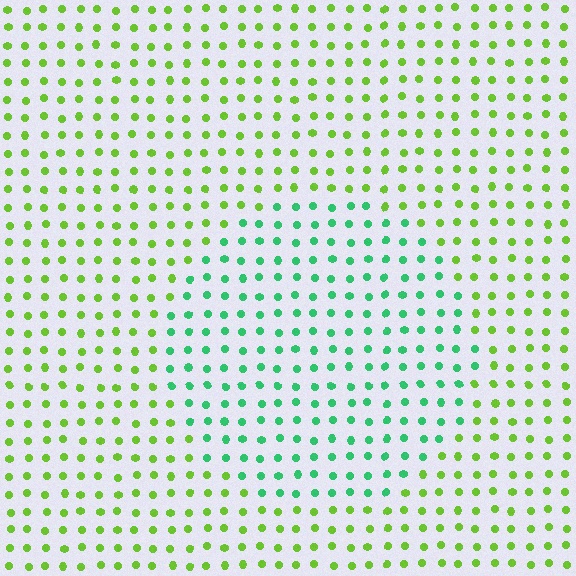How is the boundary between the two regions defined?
The boundary is defined purely by a slight shift in hue (about 49 degrees). Spacing, size, and orientation are identical on both sides.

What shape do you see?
I see a circle.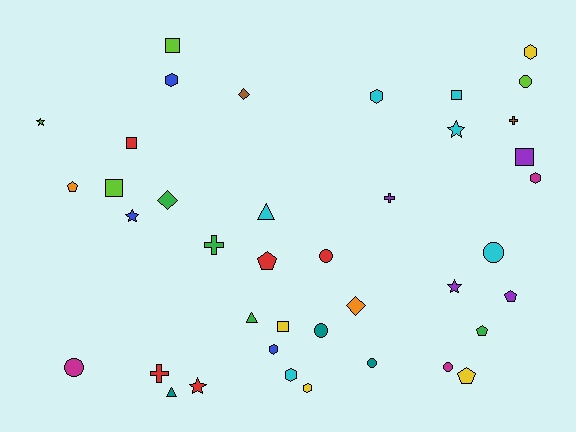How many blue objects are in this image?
There are 3 blue objects.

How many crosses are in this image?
There are 4 crosses.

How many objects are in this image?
There are 40 objects.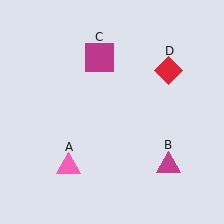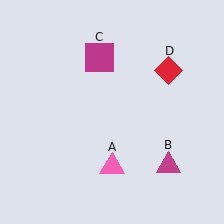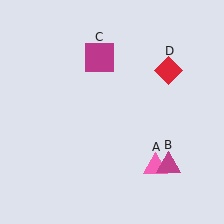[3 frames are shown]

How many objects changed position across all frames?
1 object changed position: pink triangle (object A).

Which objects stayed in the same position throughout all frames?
Magenta triangle (object B) and magenta square (object C) and red diamond (object D) remained stationary.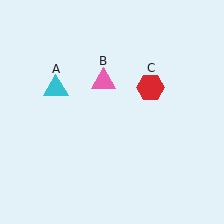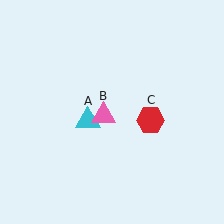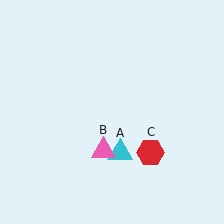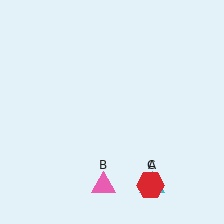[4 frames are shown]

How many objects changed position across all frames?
3 objects changed position: cyan triangle (object A), pink triangle (object B), red hexagon (object C).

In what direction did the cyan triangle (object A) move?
The cyan triangle (object A) moved down and to the right.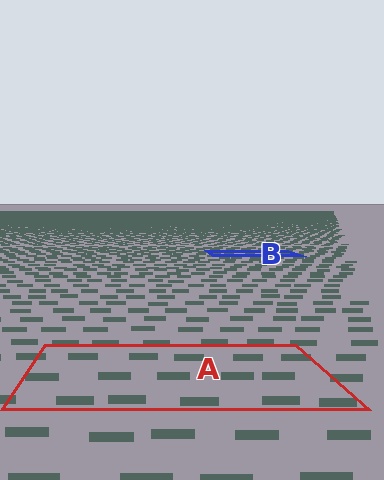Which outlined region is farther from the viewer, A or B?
Region B is farther from the viewer — the texture elements inside it appear smaller and more densely packed.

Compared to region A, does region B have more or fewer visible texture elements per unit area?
Region B has more texture elements per unit area — they are packed more densely because it is farther away.